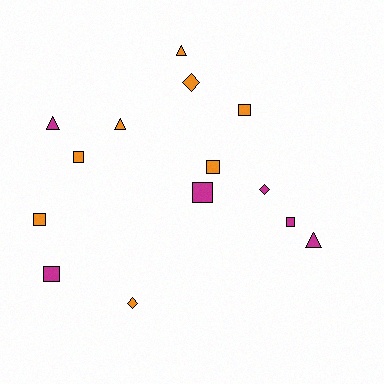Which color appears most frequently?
Orange, with 8 objects.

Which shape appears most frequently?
Square, with 7 objects.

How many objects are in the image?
There are 14 objects.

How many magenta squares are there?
There are 3 magenta squares.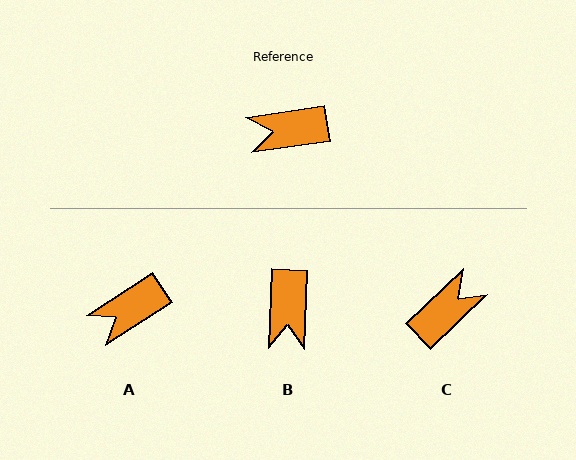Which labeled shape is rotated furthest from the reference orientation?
C, about 145 degrees away.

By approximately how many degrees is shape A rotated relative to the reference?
Approximately 24 degrees counter-clockwise.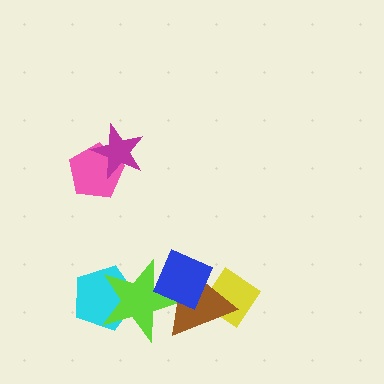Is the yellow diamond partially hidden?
Yes, it is partially covered by another shape.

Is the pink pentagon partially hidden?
Yes, it is partially covered by another shape.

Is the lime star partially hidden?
Yes, it is partially covered by another shape.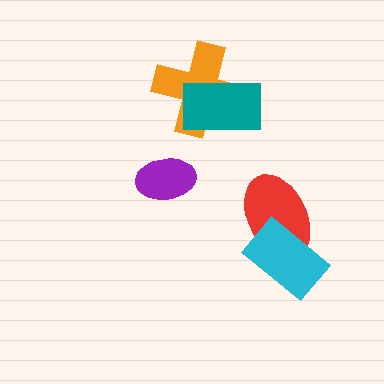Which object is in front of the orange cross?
The teal rectangle is in front of the orange cross.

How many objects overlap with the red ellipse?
1 object overlaps with the red ellipse.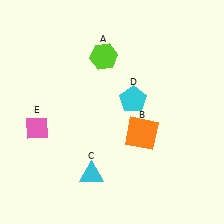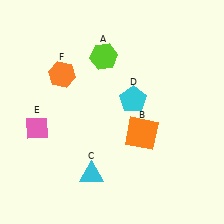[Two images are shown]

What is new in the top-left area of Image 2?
An orange hexagon (F) was added in the top-left area of Image 2.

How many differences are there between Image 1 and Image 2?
There is 1 difference between the two images.